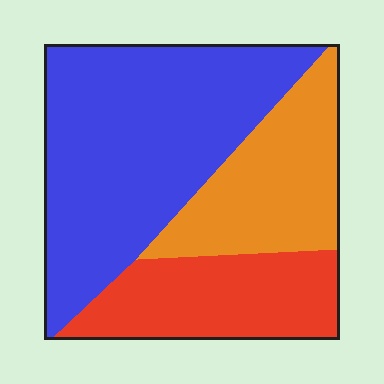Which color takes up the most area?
Blue, at roughly 50%.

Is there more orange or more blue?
Blue.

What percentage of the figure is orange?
Orange covers about 25% of the figure.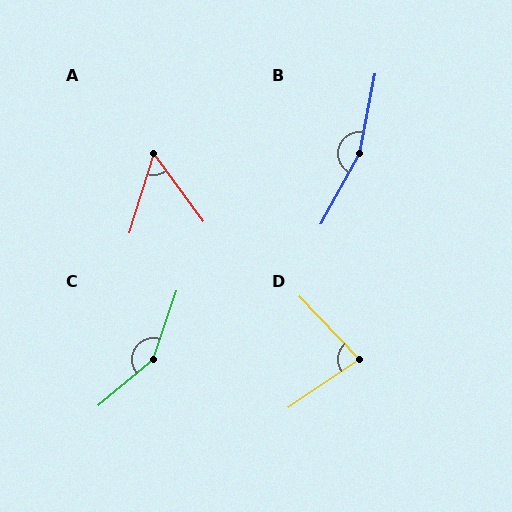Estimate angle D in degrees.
Approximately 81 degrees.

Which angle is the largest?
B, at approximately 162 degrees.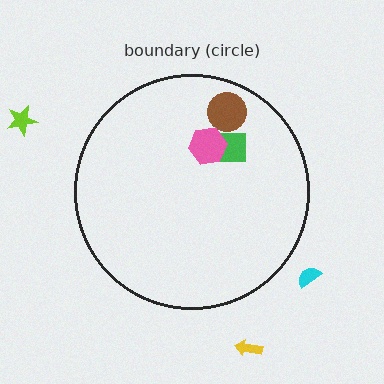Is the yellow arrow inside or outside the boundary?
Outside.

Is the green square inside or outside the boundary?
Inside.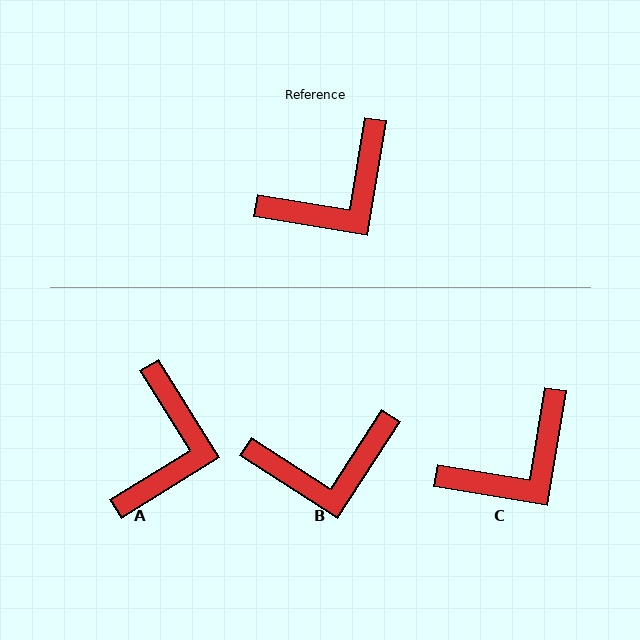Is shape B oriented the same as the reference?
No, it is off by about 24 degrees.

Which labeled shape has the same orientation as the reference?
C.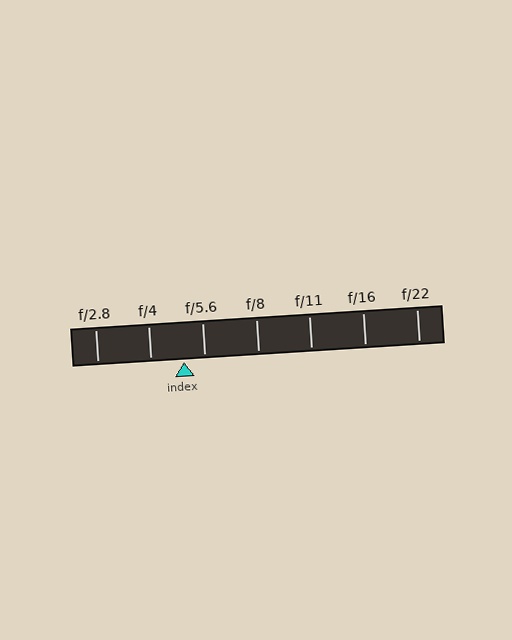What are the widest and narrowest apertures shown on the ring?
The widest aperture shown is f/2.8 and the narrowest is f/22.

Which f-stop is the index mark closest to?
The index mark is closest to f/5.6.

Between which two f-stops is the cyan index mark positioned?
The index mark is between f/4 and f/5.6.